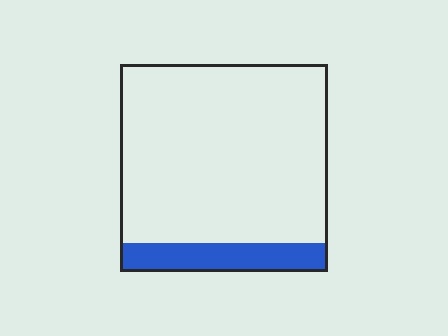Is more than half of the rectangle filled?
No.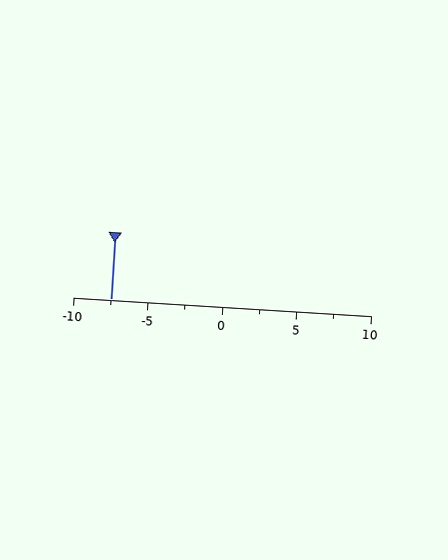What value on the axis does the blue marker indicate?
The marker indicates approximately -7.5.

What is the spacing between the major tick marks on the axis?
The major ticks are spaced 5 apart.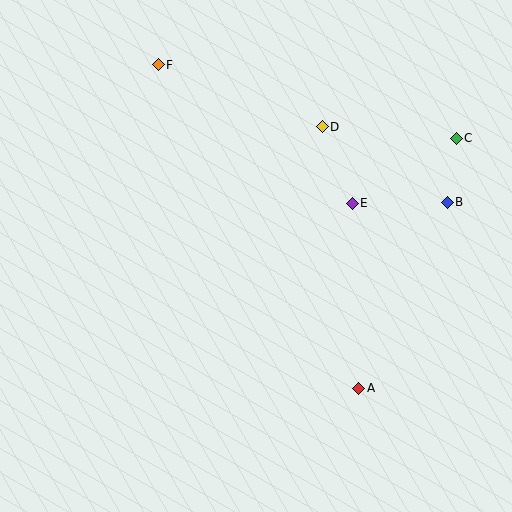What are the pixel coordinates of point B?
Point B is at (447, 202).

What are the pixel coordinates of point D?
Point D is at (322, 127).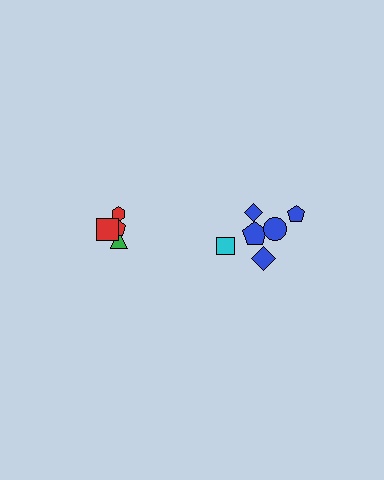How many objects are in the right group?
There are 6 objects.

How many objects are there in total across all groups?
There are 10 objects.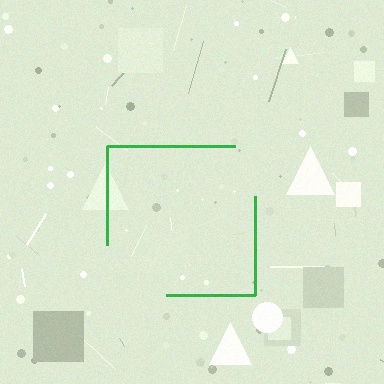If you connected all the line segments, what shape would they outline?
They would outline a square.